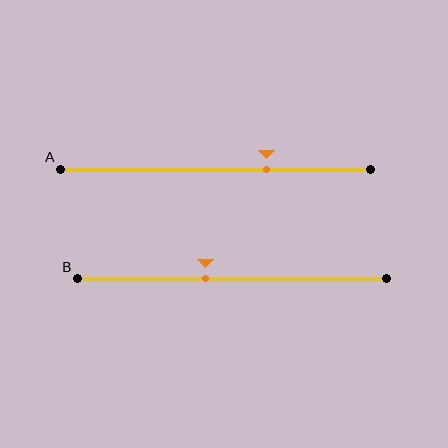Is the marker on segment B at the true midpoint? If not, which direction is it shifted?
No, the marker on segment B is shifted to the left by about 9% of the segment length.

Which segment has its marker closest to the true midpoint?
Segment B has its marker closest to the true midpoint.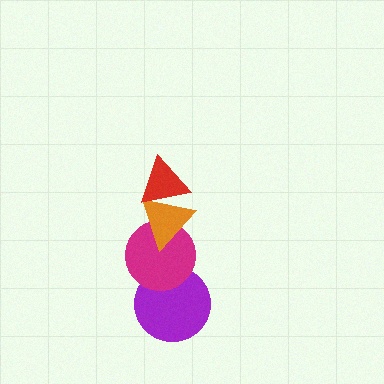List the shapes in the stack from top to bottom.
From top to bottom: the red triangle, the orange triangle, the magenta circle, the purple circle.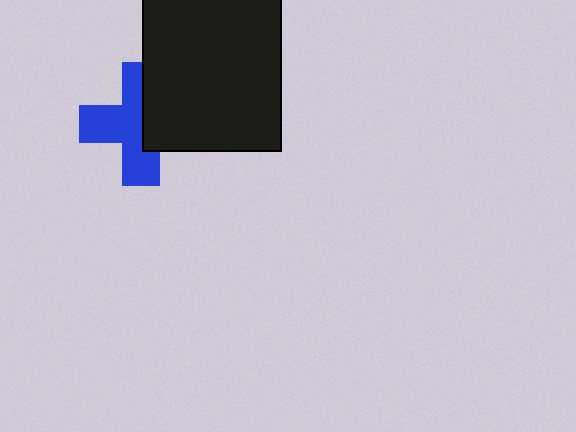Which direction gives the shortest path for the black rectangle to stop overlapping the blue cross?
Moving right gives the shortest separation.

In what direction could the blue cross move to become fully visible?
The blue cross could move left. That would shift it out from behind the black rectangle entirely.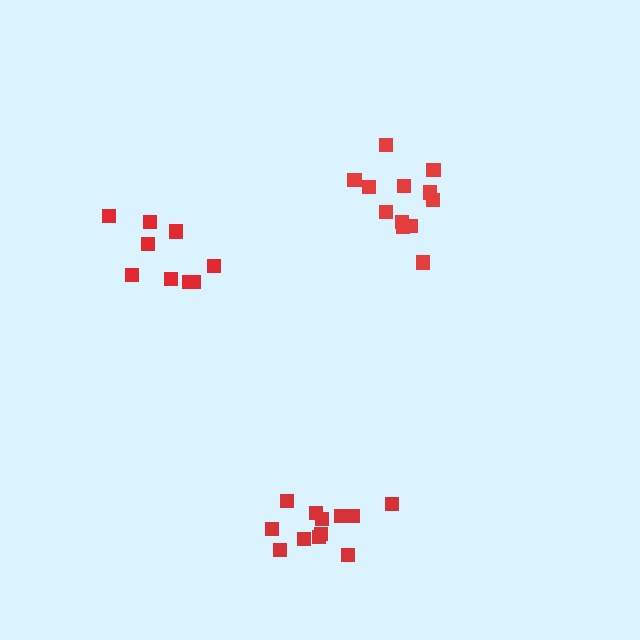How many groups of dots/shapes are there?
There are 3 groups.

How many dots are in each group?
Group 1: 12 dots, Group 2: 9 dots, Group 3: 12 dots (33 total).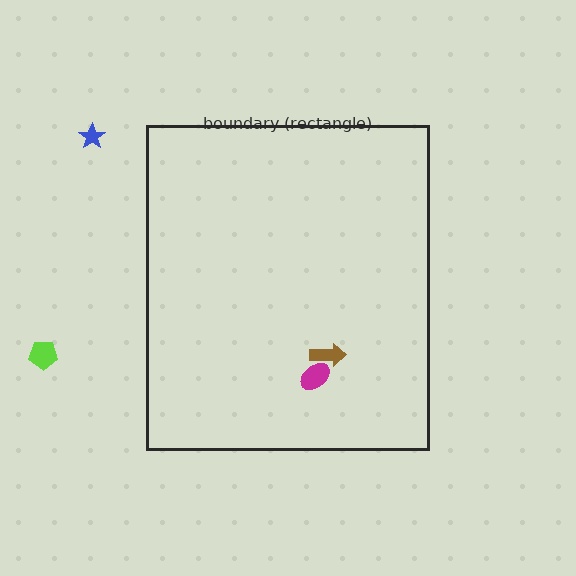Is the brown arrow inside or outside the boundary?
Inside.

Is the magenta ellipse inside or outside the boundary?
Inside.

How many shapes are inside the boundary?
2 inside, 2 outside.